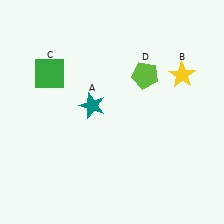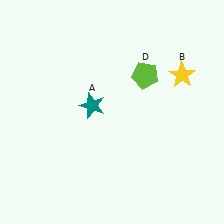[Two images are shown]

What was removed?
The green square (C) was removed in Image 2.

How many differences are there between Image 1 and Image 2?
There is 1 difference between the two images.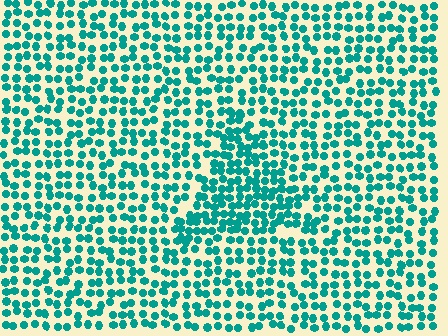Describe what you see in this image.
The image contains small teal elements arranged at two different densities. A triangle-shaped region is visible where the elements are more densely packed than the surrounding area.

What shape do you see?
I see a triangle.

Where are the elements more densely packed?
The elements are more densely packed inside the triangle boundary.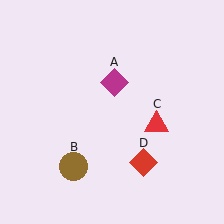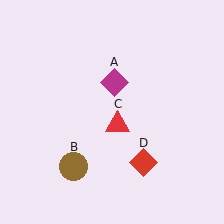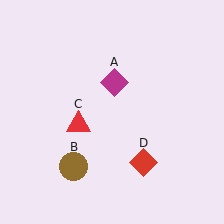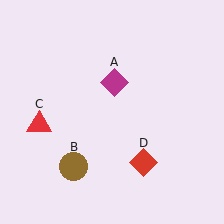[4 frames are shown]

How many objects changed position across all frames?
1 object changed position: red triangle (object C).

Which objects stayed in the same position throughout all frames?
Magenta diamond (object A) and brown circle (object B) and red diamond (object D) remained stationary.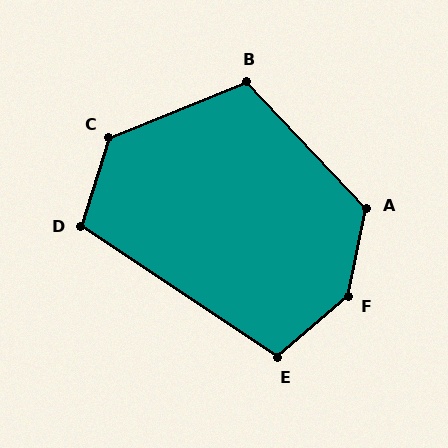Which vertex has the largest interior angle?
F, at approximately 143 degrees.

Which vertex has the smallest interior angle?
E, at approximately 106 degrees.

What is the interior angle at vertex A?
Approximately 124 degrees (obtuse).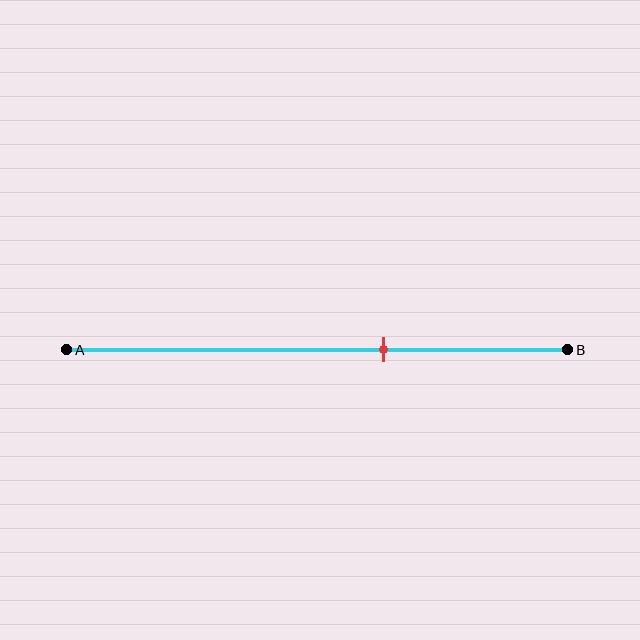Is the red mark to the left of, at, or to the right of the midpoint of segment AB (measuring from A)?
The red mark is to the right of the midpoint of segment AB.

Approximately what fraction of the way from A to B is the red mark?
The red mark is approximately 65% of the way from A to B.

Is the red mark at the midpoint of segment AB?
No, the mark is at about 65% from A, not at the 50% midpoint.